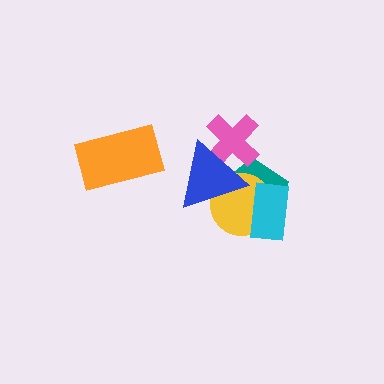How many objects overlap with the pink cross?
2 objects overlap with the pink cross.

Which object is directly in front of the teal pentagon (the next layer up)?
The pink cross is directly in front of the teal pentagon.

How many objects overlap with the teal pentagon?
4 objects overlap with the teal pentagon.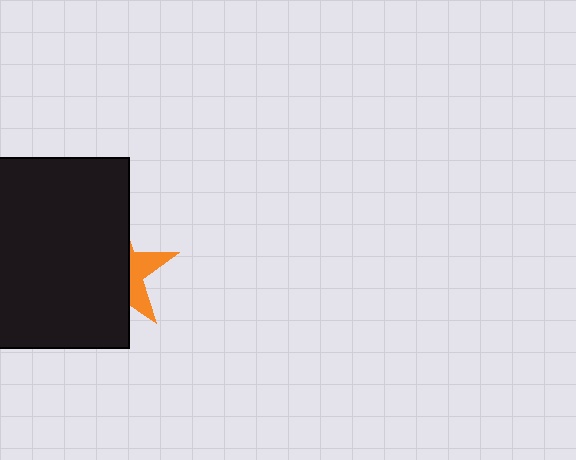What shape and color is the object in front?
The object in front is a black rectangle.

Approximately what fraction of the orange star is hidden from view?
Roughly 67% of the orange star is hidden behind the black rectangle.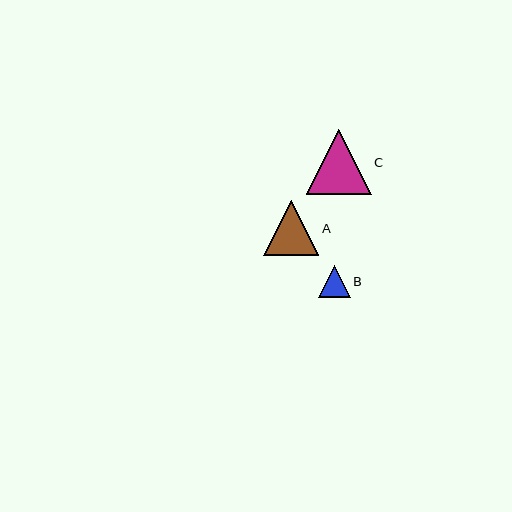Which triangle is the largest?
Triangle C is the largest with a size of approximately 65 pixels.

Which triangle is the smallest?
Triangle B is the smallest with a size of approximately 32 pixels.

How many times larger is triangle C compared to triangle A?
Triangle C is approximately 1.2 times the size of triangle A.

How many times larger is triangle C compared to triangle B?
Triangle C is approximately 2.1 times the size of triangle B.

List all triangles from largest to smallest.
From largest to smallest: C, A, B.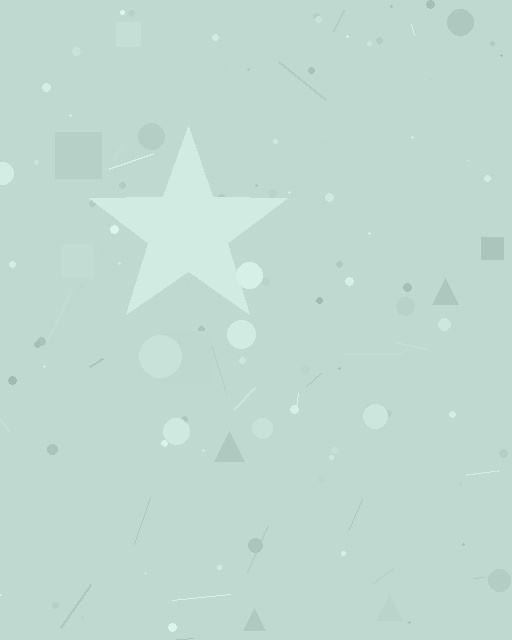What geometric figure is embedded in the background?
A star is embedded in the background.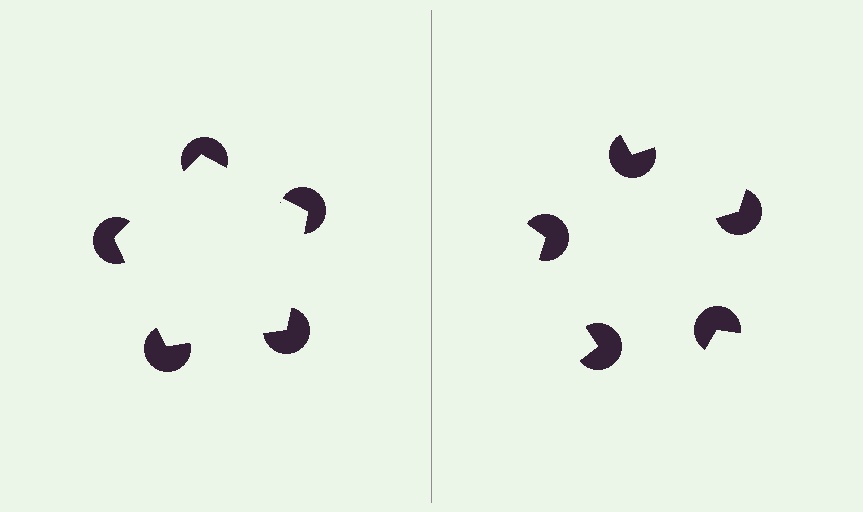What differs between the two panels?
The pac-man discs are positioned identically on both sides; only the wedge orientations differ. On the left they align to a pentagon; on the right they are misaligned.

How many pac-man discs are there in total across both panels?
10 — 5 on each side.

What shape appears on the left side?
An illusory pentagon.